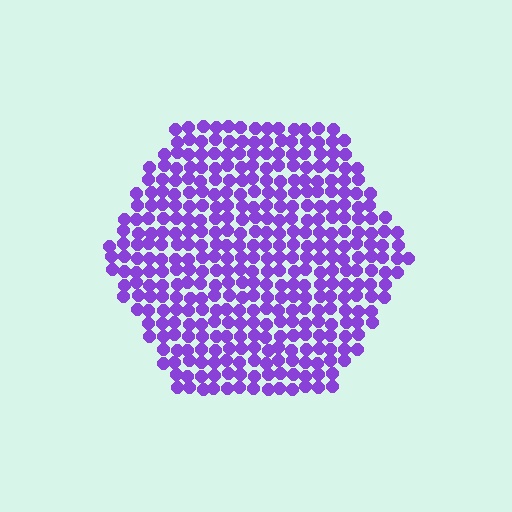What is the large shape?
The large shape is a hexagon.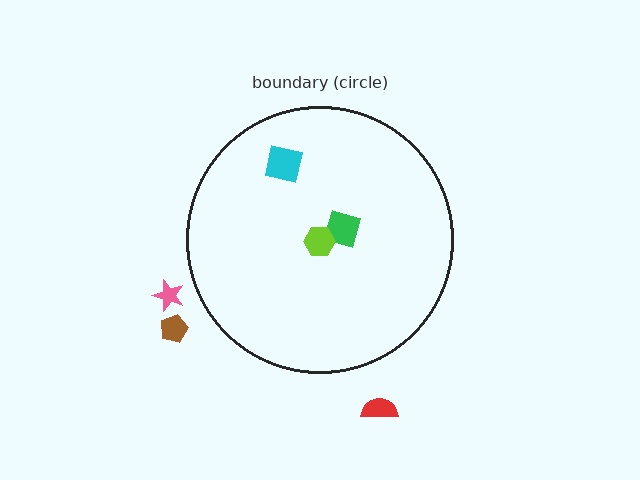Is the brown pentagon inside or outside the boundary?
Outside.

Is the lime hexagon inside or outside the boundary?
Inside.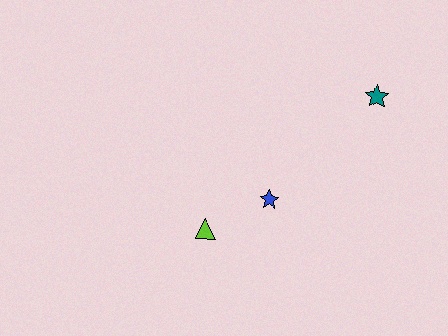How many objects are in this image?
There are 3 objects.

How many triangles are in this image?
There is 1 triangle.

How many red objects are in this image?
There are no red objects.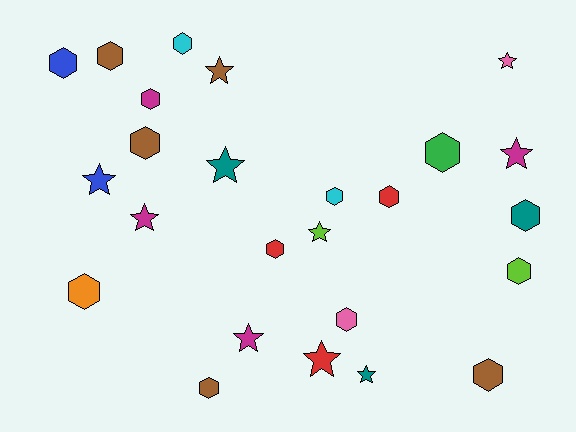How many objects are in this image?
There are 25 objects.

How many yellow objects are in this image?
There are no yellow objects.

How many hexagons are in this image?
There are 15 hexagons.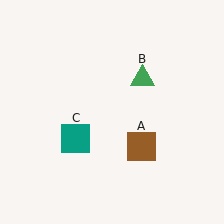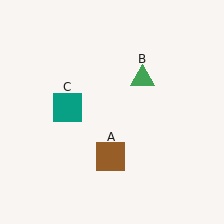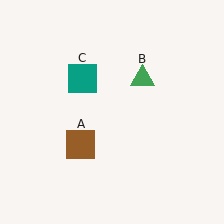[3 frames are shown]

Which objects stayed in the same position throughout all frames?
Green triangle (object B) remained stationary.